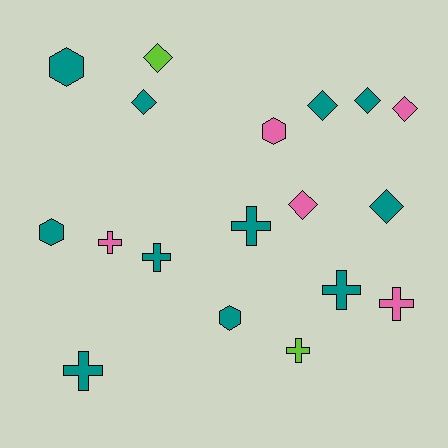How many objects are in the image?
There are 18 objects.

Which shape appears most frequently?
Cross, with 7 objects.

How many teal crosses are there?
There are 4 teal crosses.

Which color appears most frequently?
Teal, with 11 objects.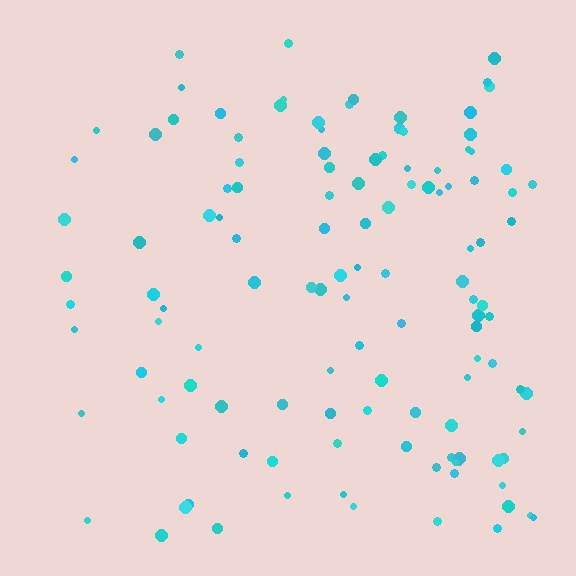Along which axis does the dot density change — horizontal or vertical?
Horizontal.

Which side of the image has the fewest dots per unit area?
The left.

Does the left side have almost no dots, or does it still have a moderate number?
Still a moderate number, just noticeably fewer than the right.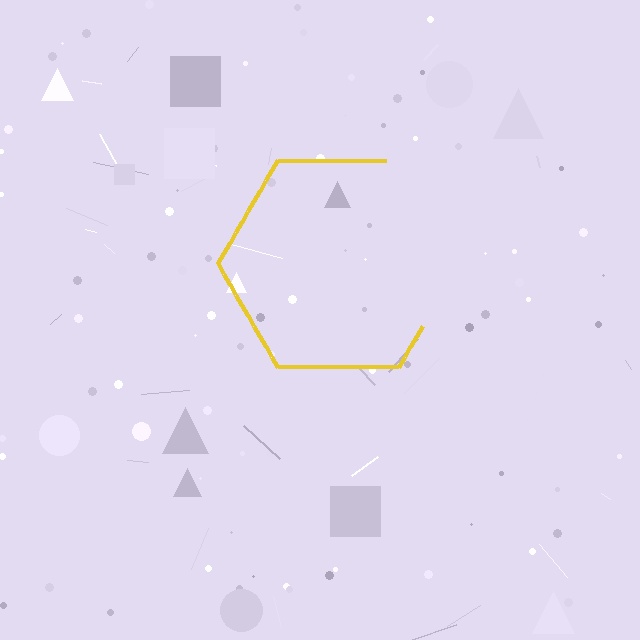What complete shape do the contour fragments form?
The contour fragments form a hexagon.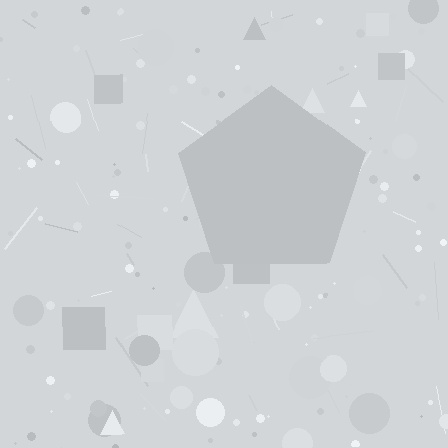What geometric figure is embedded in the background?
A pentagon is embedded in the background.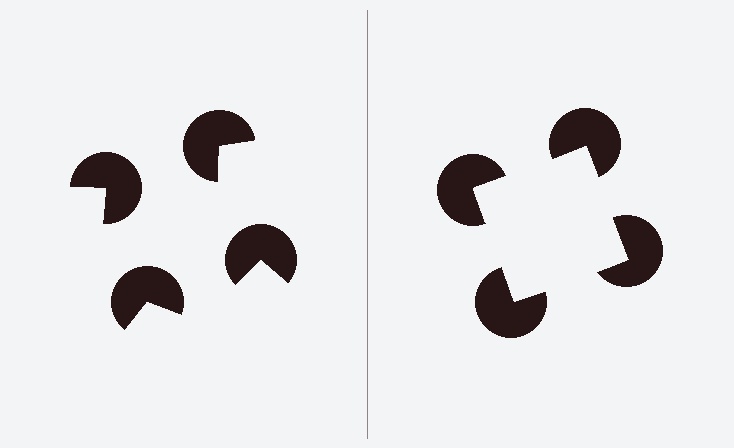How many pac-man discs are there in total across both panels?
8 — 4 on each side.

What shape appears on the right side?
An illusory square.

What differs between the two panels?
The pac-man discs are positioned identically on both sides; only the wedge orientations differ. On the right they align to a square; on the left they are misaligned.